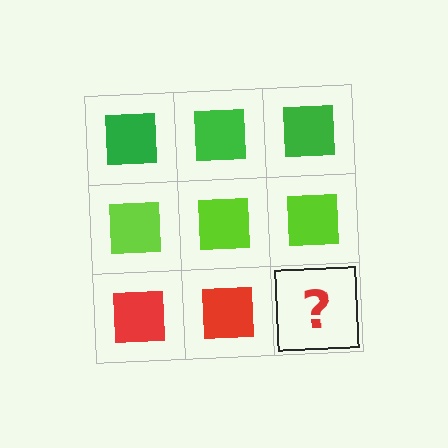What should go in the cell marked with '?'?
The missing cell should contain a red square.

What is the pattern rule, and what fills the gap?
The rule is that each row has a consistent color. The gap should be filled with a red square.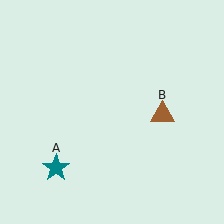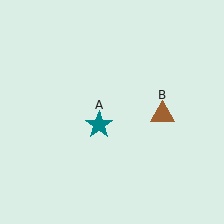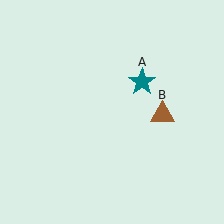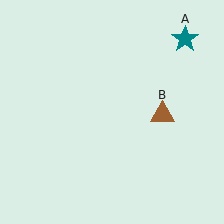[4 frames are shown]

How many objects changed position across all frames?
1 object changed position: teal star (object A).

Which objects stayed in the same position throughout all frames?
Brown triangle (object B) remained stationary.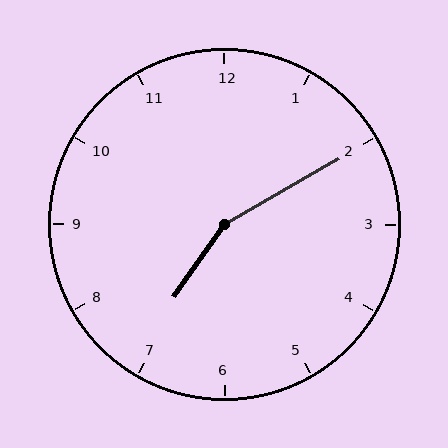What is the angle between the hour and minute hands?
Approximately 155 degrees.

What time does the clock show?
7:10.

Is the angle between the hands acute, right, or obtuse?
It is obtuse.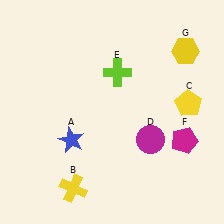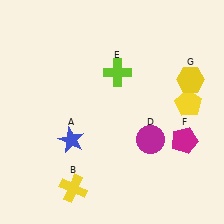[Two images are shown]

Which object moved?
The yellow hexagon (G) moved down.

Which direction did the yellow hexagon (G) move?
The yellow hexagon (G) moved down.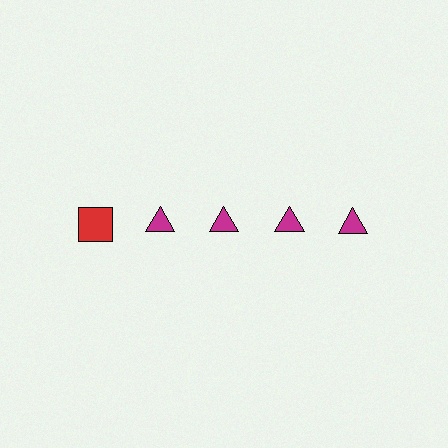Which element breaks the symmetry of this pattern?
The red square in the top row, leftmost column breaks the symmetry. All other shapes are magenta triangles.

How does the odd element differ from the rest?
It differs in both color (red instead of magenta) and shape (square instead of triangle).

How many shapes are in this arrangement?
There are 5 shapes arranged in a grid pattern.